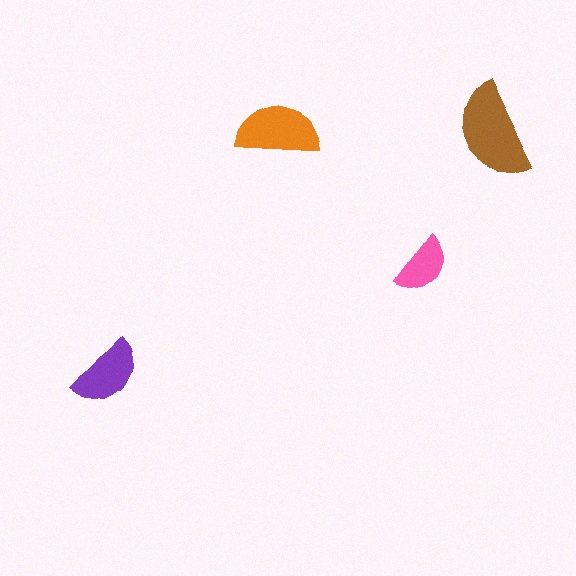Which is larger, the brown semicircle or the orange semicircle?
The brown one.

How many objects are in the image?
There are 4 objects in the image.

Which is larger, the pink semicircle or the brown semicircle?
The brown one.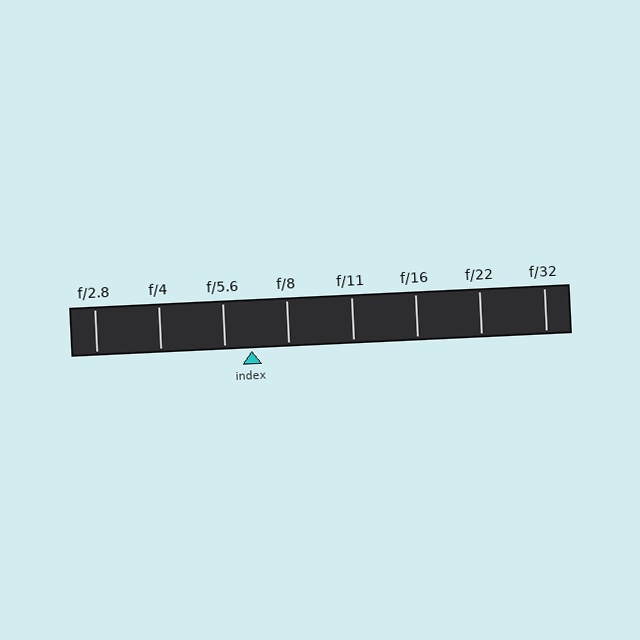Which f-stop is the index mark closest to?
The index mark is closest to f/5.6.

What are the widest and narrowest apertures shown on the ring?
The widest aperture shown is f/2.8 and the narrowest is f/32.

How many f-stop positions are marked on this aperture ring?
There are 8 f-stop positions marked.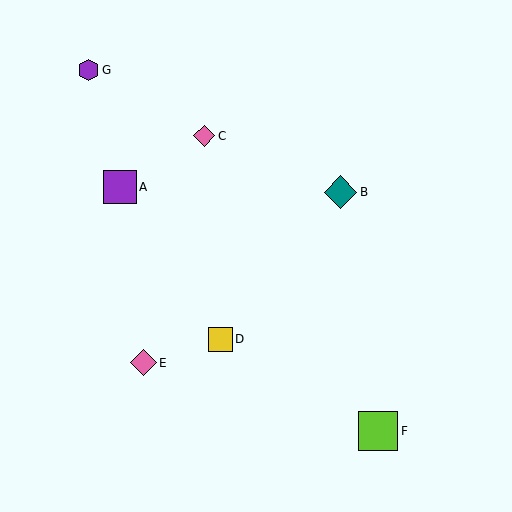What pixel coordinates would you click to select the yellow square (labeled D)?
Click at (221, 339) to select the yellow square D.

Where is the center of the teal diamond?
The center of the teal diamond is at (341, 192).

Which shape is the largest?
The lime square (labeled F) is the largest.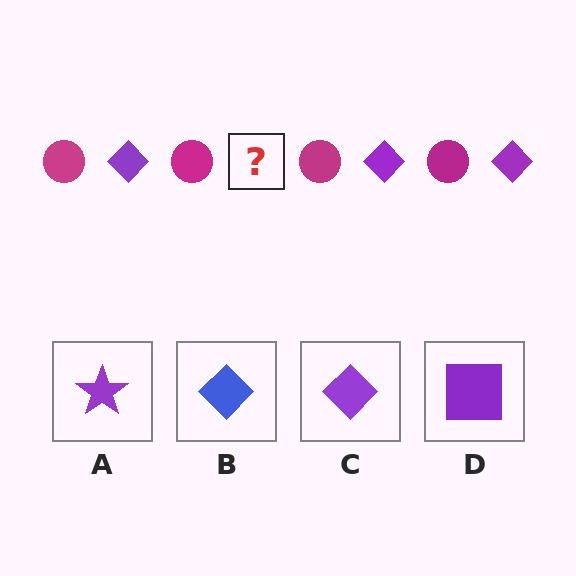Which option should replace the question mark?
Option C.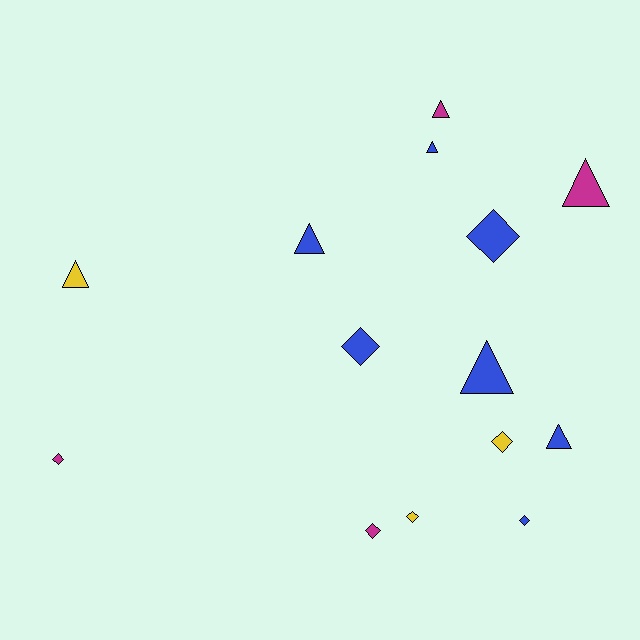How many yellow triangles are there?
There is 1 yellow triangle.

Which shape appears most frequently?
Diamond, with 7 objects.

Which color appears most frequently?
Blue, with 7 objects.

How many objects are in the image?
There are 14 objects.